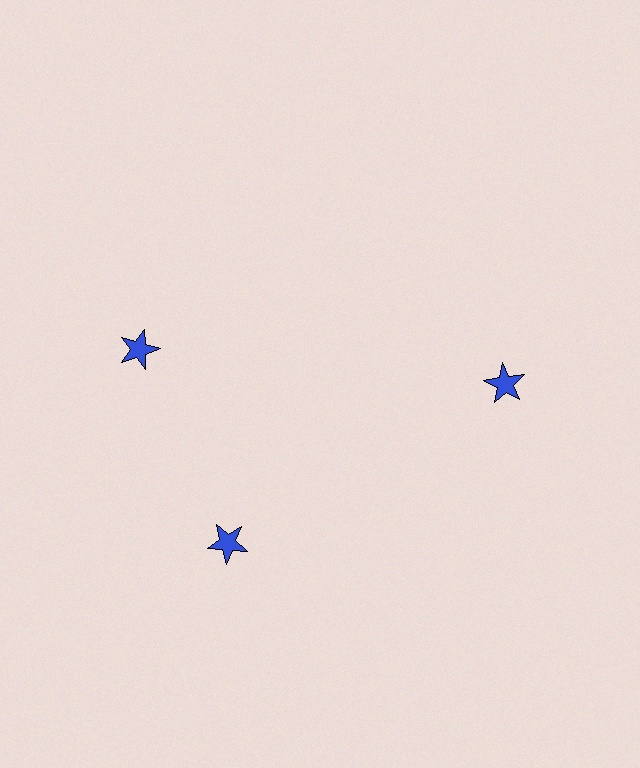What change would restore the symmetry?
The symmetry would be restored by rotating it back into even spacing with its neighbors so that all 3 stars sit at equal angles and equal distance from the center.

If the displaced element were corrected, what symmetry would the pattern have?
It would have 3-fold rotational symmetry — the pattern would map onto itself every 120 degrees.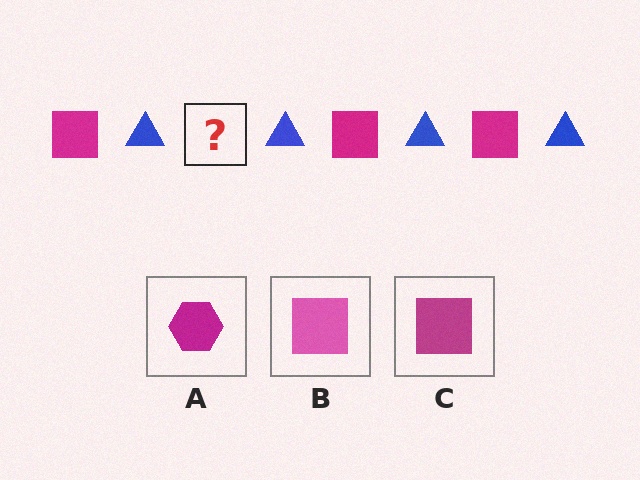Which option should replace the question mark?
Option C.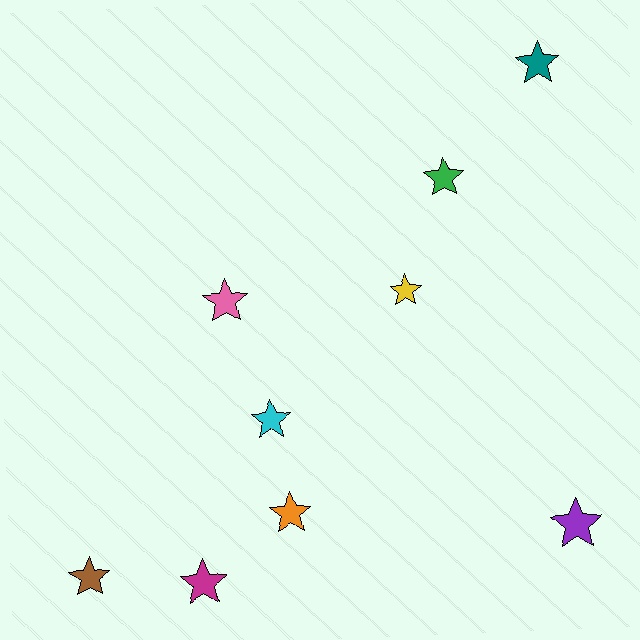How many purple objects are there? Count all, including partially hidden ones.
There is 1 purple object.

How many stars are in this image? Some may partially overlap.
There are 9 stars.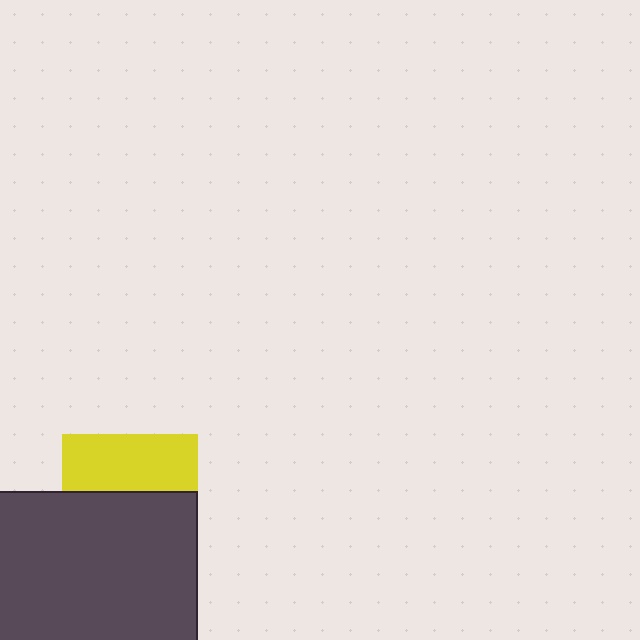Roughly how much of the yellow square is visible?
A small part of it is visible (roughly 43%).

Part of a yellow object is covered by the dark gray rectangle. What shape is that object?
It is a square.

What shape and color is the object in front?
The object in front is a dark gray rectangle.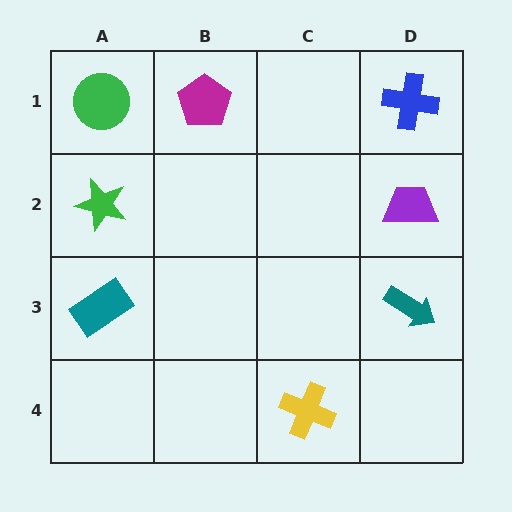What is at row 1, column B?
A magenta pentagon.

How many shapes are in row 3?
2 shapes.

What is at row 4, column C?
A yellow cross.